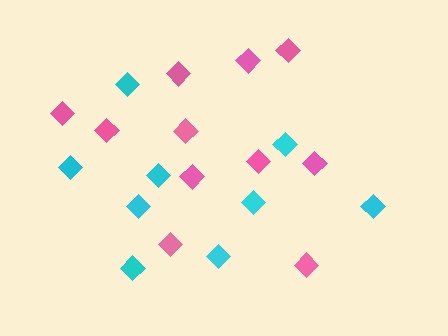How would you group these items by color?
There are 2 groups: one group of cyan diamonds (9) and one group of pink diamonds (11).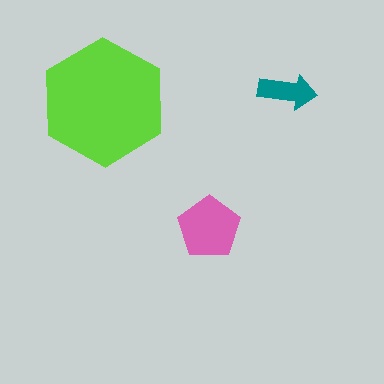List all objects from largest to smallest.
The lime hexagon, the pink pentagon, the teal arrow.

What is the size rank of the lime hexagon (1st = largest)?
1st.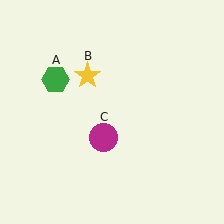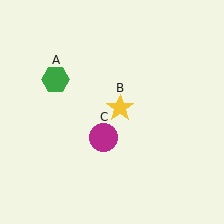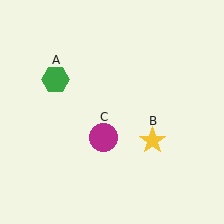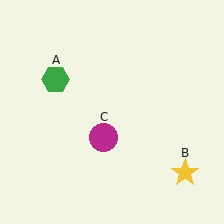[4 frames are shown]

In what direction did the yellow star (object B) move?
The yellow star (object B) moved down and to the right.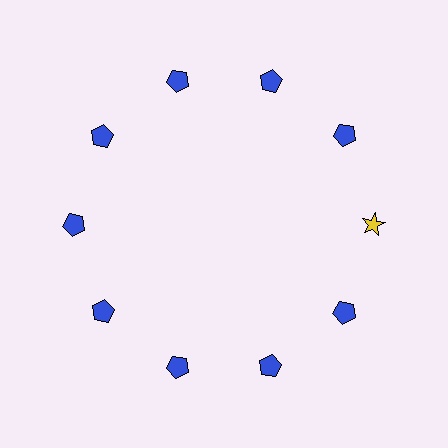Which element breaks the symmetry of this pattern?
The yellow star at roughly the 3 o'clock position breaks the symmetry. All other shapes are blue pentagons.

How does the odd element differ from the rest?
It differs in both color (yellow instead of blue) and shape (star instead of pentagon).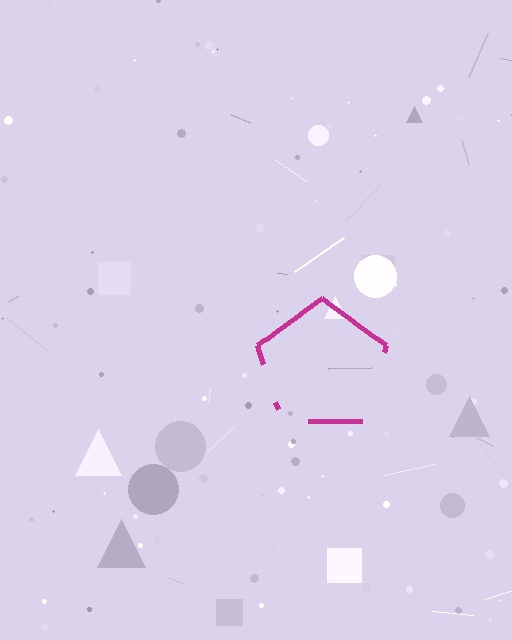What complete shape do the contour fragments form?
The contour fragments form a pentagon.